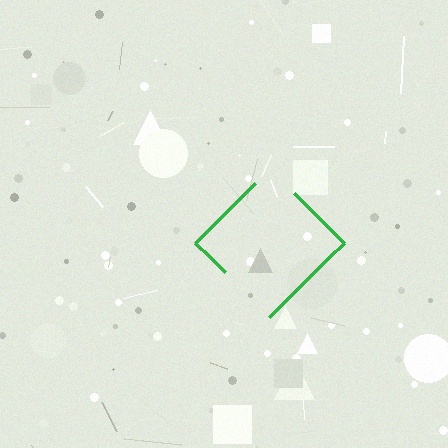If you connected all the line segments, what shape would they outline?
They would outline a diamond.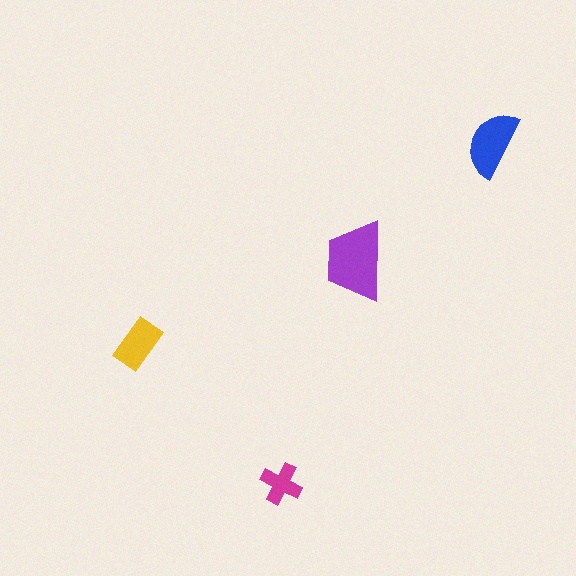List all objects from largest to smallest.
The purple trapezoid, the blue semicircle, the yellow rectangle, the magenta cross.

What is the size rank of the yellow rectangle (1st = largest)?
3rd.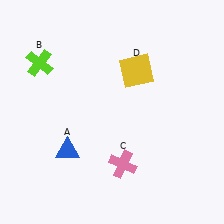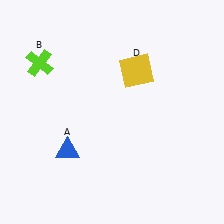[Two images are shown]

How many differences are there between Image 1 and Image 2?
There is 1 difference between the two images.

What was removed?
The pink cross (C) was removed in Image 2.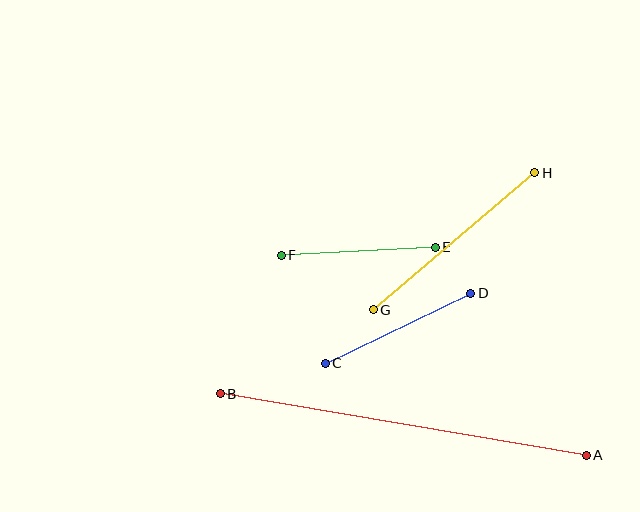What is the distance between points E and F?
The distance is approximately 154 pixels.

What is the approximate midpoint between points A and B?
The midpoint is at approximately (403, 425) pixels.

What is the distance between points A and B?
The distance is approximately 371 pixels.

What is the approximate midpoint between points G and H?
The midpoint is at approximately (454, 241) pixels.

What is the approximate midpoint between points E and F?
The midpoint is at approximately (358, 251) pixels.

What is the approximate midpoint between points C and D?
The midpoint is at approximately (398, 328) pixels.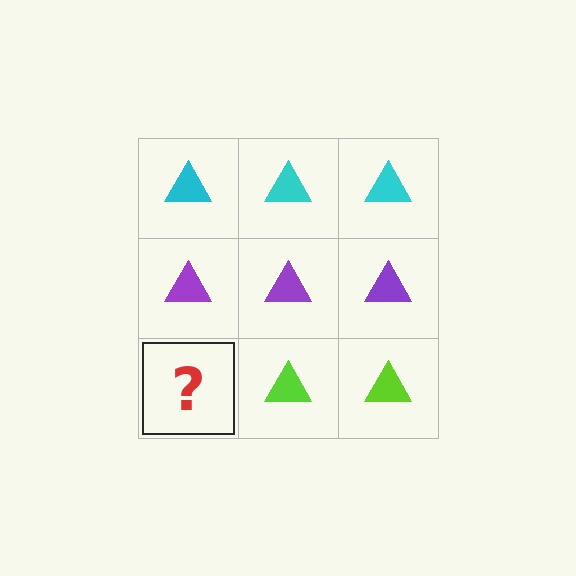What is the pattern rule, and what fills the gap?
The rule is that each row has a consistent color. The gap should be filled with a lime triangle.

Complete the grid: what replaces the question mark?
The question mark should be replaced with a lime triangle.